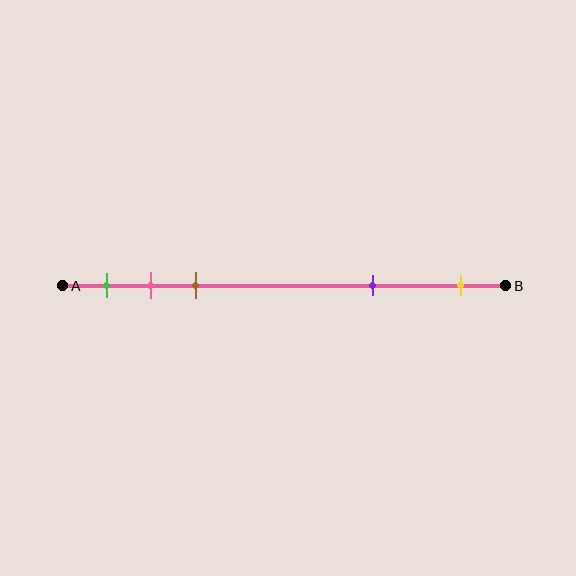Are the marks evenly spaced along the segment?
No, the marks are not evenly spaced.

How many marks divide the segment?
There are 5 marks dividing the segment.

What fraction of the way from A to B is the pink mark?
The pink mark is approximately 20% (0.2) of the way from A to B.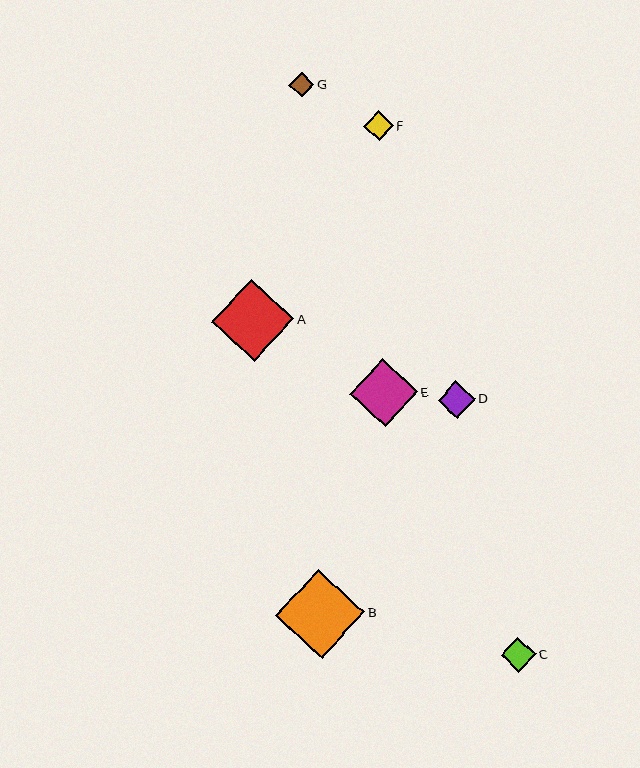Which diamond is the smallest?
Diamond G is the smallest with a size of approximately 25 pixels.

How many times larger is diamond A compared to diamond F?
Diamond A is approximately 2.7 times the size of diamond F.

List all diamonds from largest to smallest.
From largest to smallest: B, A, E, D, C, F, G.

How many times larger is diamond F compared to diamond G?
Diamond F is approximately 1.2 times the size of diamond G.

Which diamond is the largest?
Diamond B is the largest with a size of approximately 89 pixels.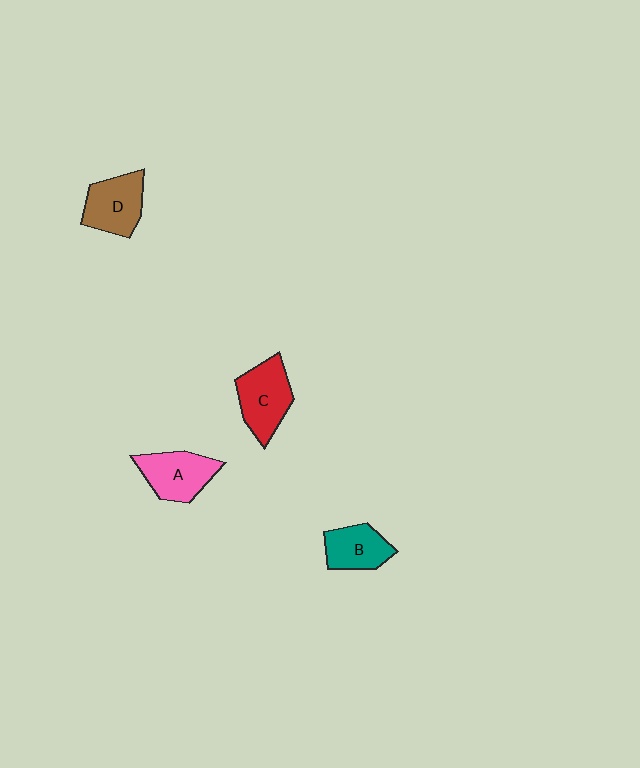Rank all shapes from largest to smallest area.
From largest to smallest: C (red), A (pink), D (brown), B (teal).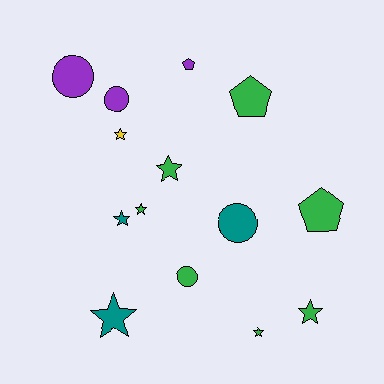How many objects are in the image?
There are 14 objects.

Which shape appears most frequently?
Star, with 7 objects.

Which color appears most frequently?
Green, with 7 objects.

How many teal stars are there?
There are 2 teal stars.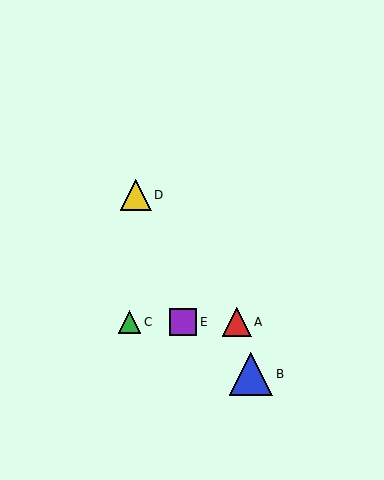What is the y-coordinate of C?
Object C is at y≈322.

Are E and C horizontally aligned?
Yes, both are at y≈322.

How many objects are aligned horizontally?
3 objects (A, C, E) are aligned horizontally.